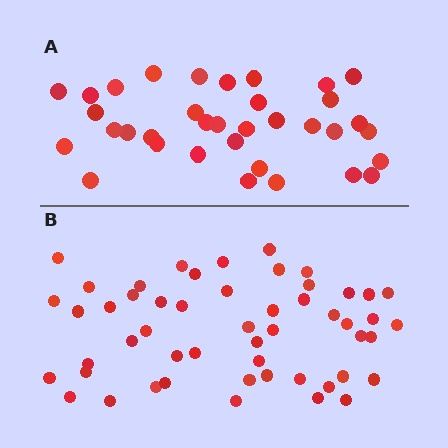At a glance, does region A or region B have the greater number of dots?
Region B (the bottom region) has more dots.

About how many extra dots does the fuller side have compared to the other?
Region B has approximately 15 more dots than region A.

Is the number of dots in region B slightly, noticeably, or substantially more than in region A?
Region B has substantially more. The ratio is roughly 1.5 to 1.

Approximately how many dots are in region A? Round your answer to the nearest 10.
About 40 dots. (The exact count is 35, which rounds to 40.)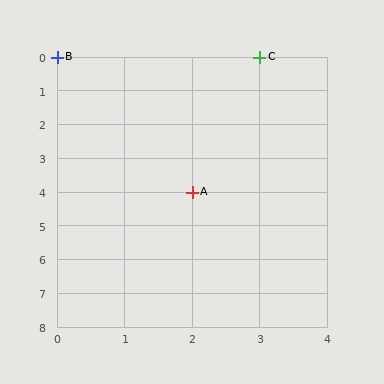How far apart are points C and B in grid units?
Points C and B are 3 columns apart.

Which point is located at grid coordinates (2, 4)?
Point A is at (2, 4).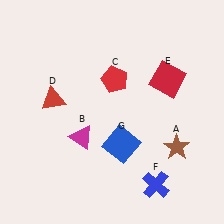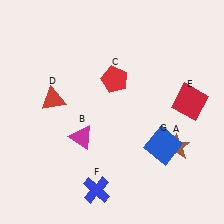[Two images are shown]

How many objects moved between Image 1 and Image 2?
3 objects moved between the two images.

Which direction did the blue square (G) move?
The blue square (G) moved right.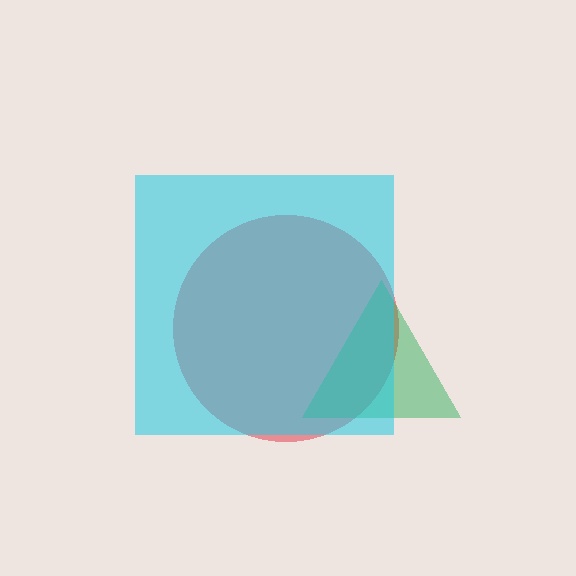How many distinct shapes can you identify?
There are 3 distinct shapes: a red circle, a green triangle, a cyan square.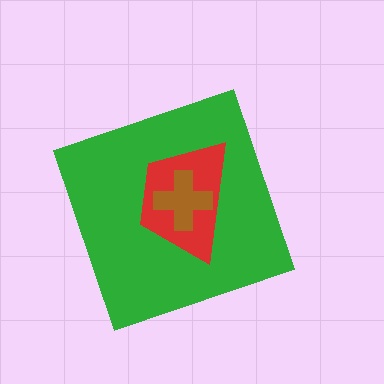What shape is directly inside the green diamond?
The red trapezoid.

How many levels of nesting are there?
3.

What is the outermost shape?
The green diamond.